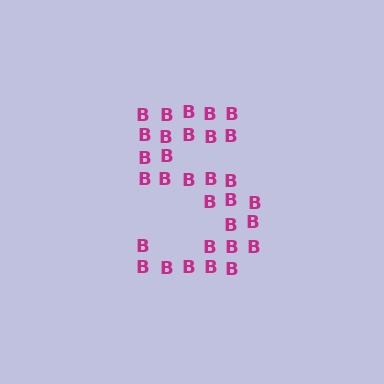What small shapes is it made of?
It is made of small letter B's.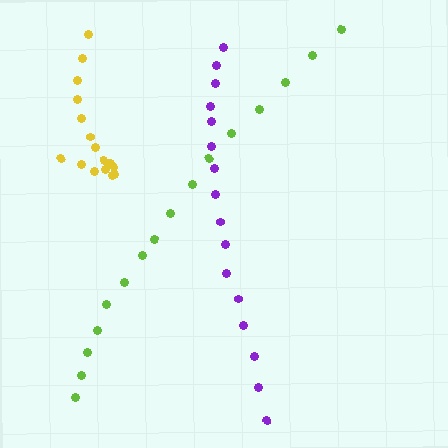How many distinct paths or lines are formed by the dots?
There are 3 distinct paths.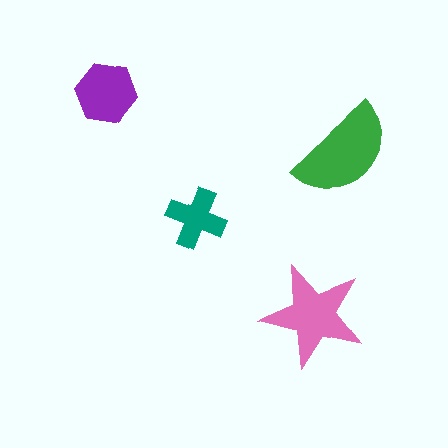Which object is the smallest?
The teal cross.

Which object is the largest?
The green semicircle.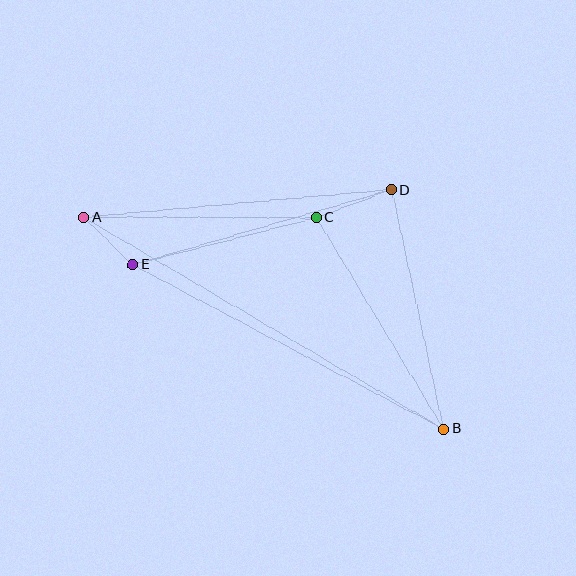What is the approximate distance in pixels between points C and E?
The distance between C and E is approximately 190 pixels.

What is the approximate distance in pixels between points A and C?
The distance between A and C is approximately 233 pixels.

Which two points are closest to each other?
Points A and E are closest to each other.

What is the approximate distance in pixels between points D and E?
The distance between D and E is approximately 269 pixels.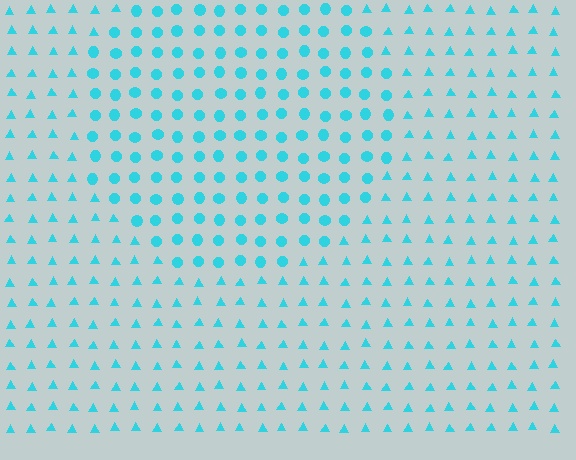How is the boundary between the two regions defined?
The boundary is defined by a change in element shape: circles inside vs. triangles outside. All elements share the same color and spacing.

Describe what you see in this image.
The image is filled with small cyan elements arranged in a uniform grid. A circle-shaped region contains circles, while the surrounding area contains triangles. The boundary is defined purely by the change in element shape.